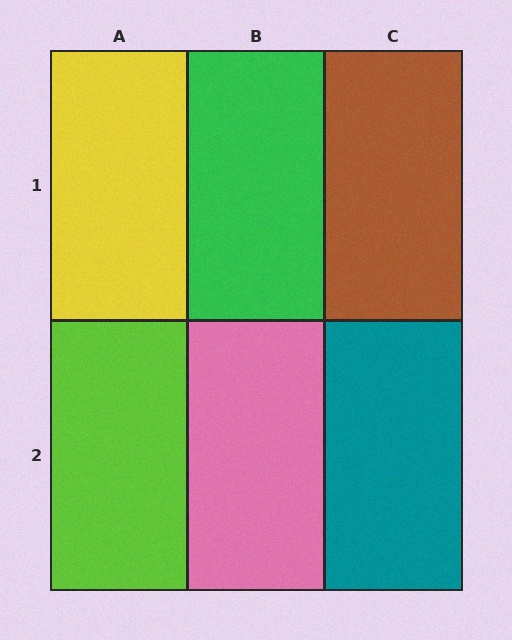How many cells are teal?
1 cell is teal.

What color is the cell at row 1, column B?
Green.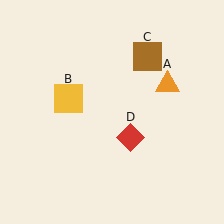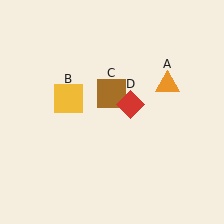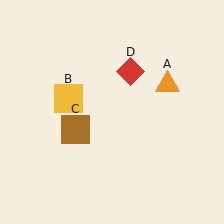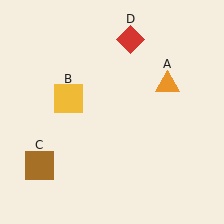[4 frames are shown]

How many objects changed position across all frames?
2 objects changed position: brown square (object C), red diamond (object D).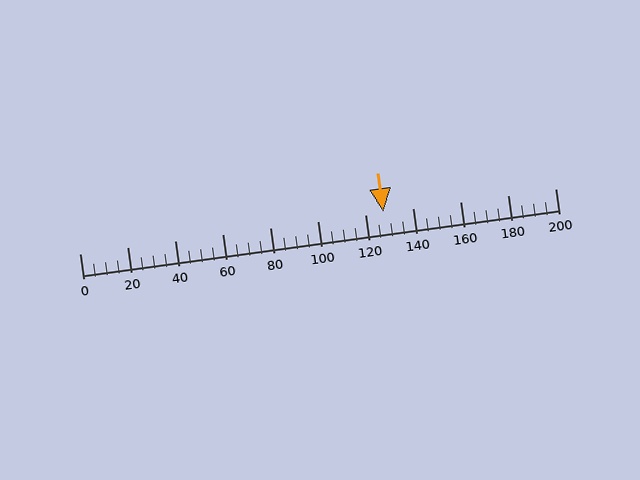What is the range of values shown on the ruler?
The ruler shows values from 0 to 200.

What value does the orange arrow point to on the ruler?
The orange arrow points to approximately 128.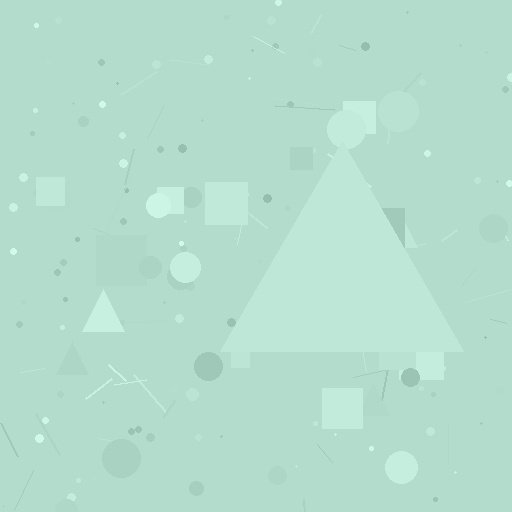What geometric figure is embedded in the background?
A triangle is embedded in the background.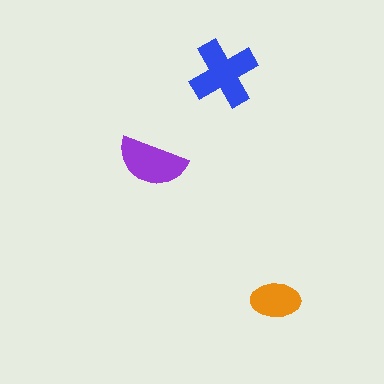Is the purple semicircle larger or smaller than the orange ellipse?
Larger.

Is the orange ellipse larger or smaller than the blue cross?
Smaller.